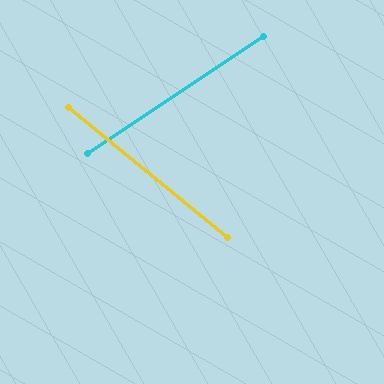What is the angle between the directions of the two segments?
Approximately 73 degrees.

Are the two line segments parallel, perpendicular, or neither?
Neither parallel nor perpendicular — they differ by about 73°.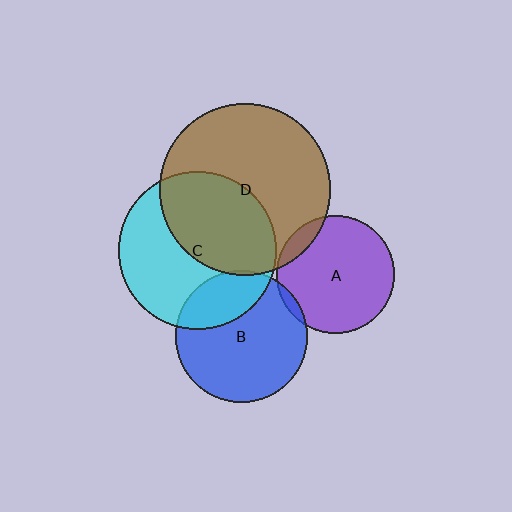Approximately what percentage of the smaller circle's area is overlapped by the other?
Approximately 10%.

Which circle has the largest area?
Circle D (brown).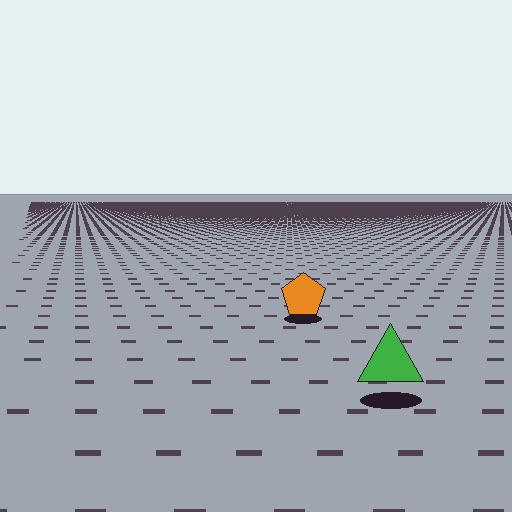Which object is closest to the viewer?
The green triangle is closest. The texture marks near it are larger and more spread out.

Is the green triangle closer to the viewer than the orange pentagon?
Yes. The green triangle is closer — you can tell from the texture gradient: the ground texture is coarser near it.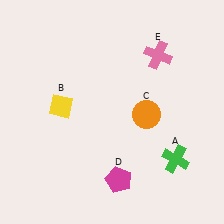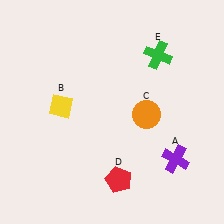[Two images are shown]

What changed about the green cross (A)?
In Image 1, A is green. In Image 2, it changed to purple.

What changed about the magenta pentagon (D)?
In Image 1, D is magenta. In Image 2, it changed to red.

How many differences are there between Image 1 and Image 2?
There are 3 differences between the two images.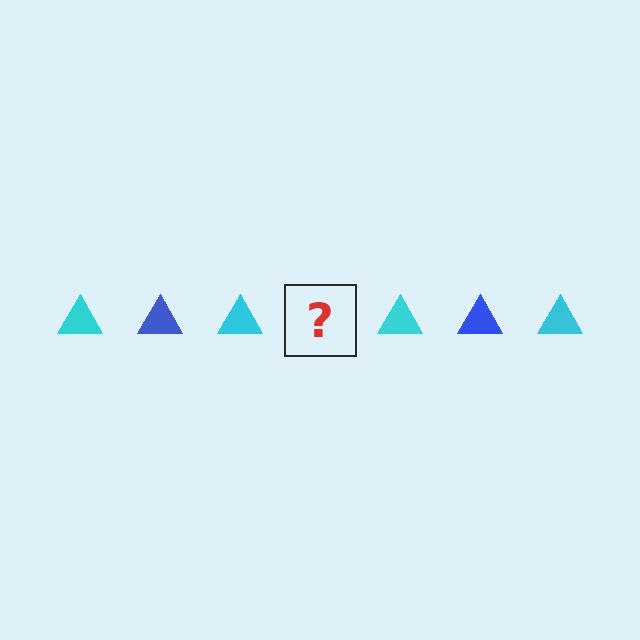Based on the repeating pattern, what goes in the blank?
The blank should be a blue triangle.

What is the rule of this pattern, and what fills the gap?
The rule is that the pattern cycles through cyan, blue triangles. The gap should be filled with a blue triangle.